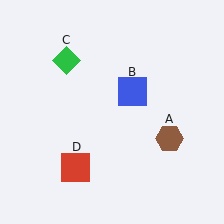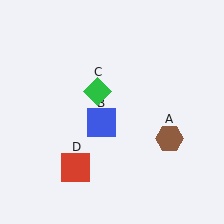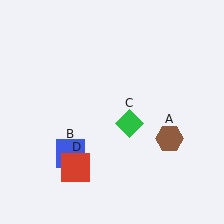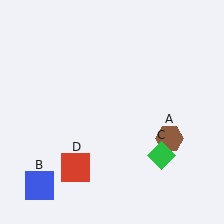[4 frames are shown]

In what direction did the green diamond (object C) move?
The green diamond (object C) moved down and to the right.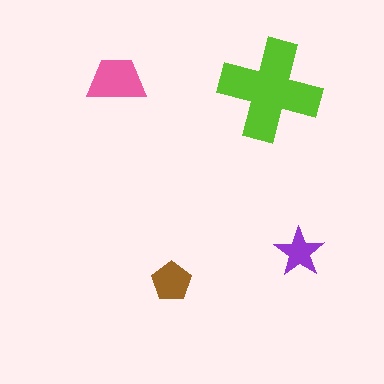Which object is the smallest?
The purple star.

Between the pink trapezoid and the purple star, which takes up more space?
The pink trapezoid.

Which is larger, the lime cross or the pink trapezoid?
The lime cross.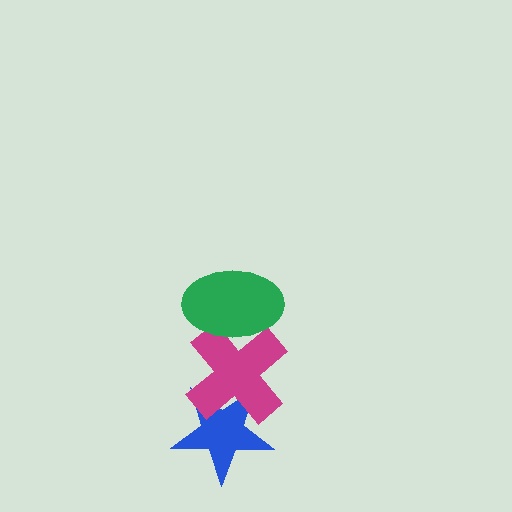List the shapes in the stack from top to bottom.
From top to bottom: the green ellipse, the magenta cross, the blue star.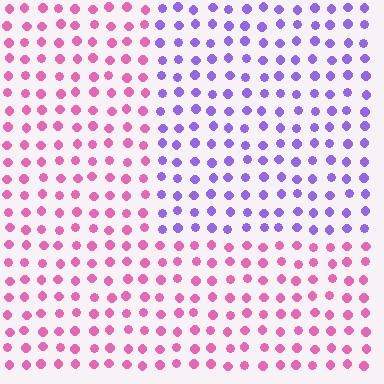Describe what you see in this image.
The image is filled with small pink elements in a uniform arrangement. A rectangle-shaped region is visible where the elements are tinted to a slightly different hue, forming a subtle color boundary.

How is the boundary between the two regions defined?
The boundary is defined purely by a slight shift in hue (about 61 degrees). Spacing, size, and orientation are identical on both sides.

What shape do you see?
I see a rectangle.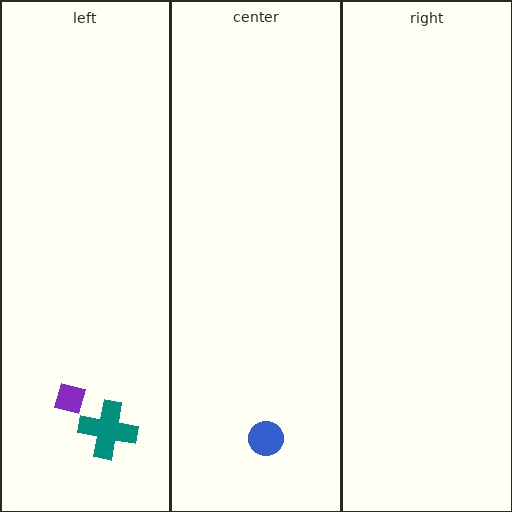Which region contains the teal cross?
The left region.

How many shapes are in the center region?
1.